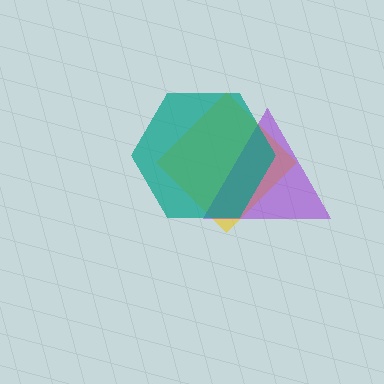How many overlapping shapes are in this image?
There are 3 overlapping shapes in the image.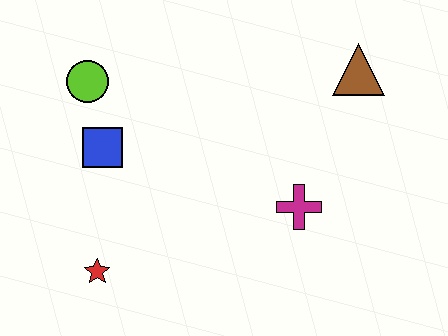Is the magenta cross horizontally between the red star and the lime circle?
No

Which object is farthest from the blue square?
The brown triangle is farthest from the blue square.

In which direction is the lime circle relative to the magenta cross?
The lime circle is to the left of the magenta cross.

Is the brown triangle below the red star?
No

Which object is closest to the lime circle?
The blue square is closest to the lime circle.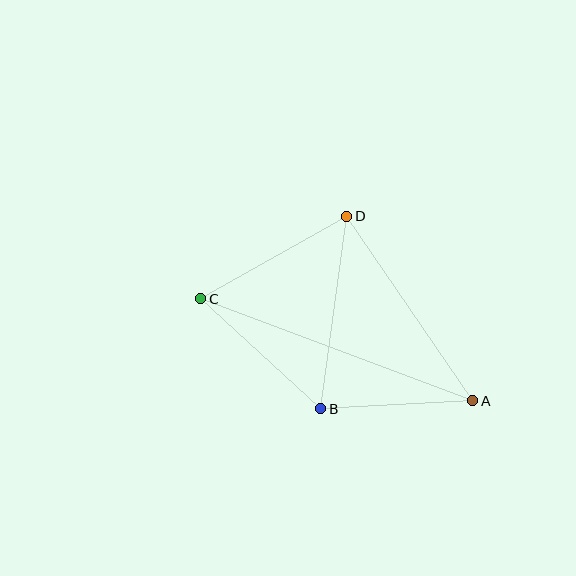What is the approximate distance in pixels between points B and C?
The distance between B and C is approximately 163 pixels.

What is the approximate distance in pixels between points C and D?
The distance between C and D is approximately 167 pixels.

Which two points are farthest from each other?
Points A and C are farthest from each other.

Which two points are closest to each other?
Points A and B are closest to each other.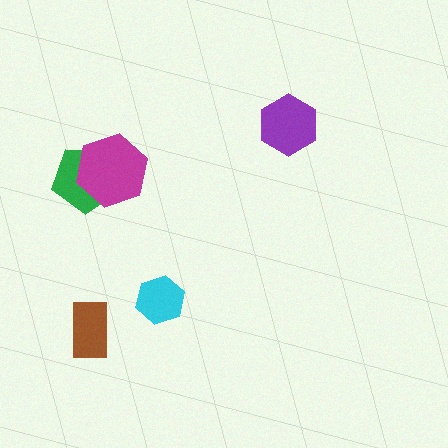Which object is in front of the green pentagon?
The magenta hexagon is in front of the green pentagon.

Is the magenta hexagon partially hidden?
No, no other shape covers it.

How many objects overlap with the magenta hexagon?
1 object overlaps with the magenta hexagon.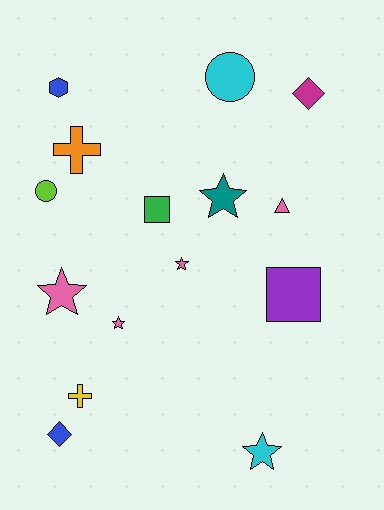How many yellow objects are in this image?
There is 1 yellow object.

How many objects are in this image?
There are 15 objects.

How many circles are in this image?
There are 2 circles.